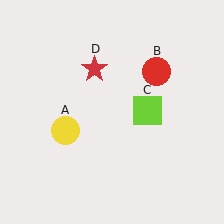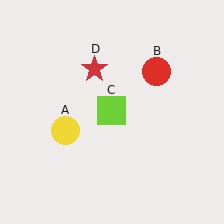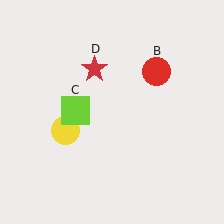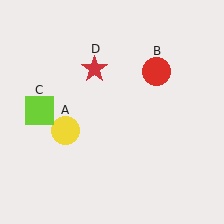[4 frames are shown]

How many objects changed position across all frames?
1 object changed position: lime square (object C).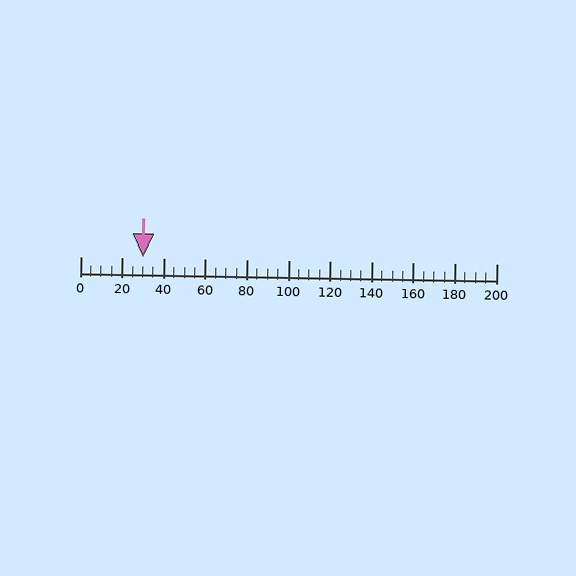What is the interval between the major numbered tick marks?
The major tick marks are spaced 20 units apart.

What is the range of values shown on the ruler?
The ruler shows values from 0 to 200.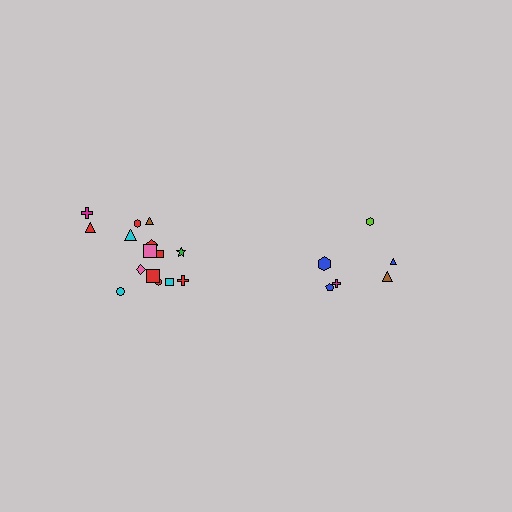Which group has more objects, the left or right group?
The left group.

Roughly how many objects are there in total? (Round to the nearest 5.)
Roughly 20 objects in total.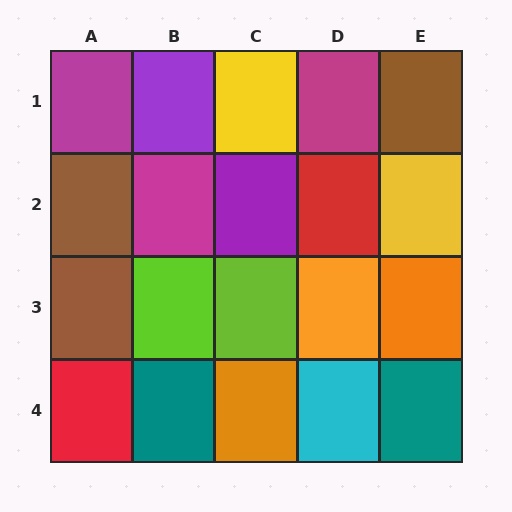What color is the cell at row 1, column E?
Brown.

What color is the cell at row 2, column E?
Yellow.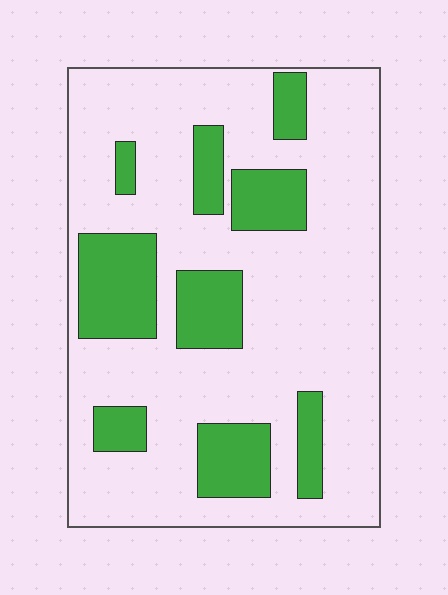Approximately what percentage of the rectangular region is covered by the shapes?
Approximately 25%.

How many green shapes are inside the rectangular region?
9.